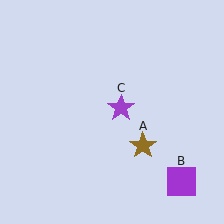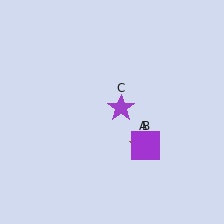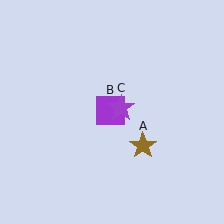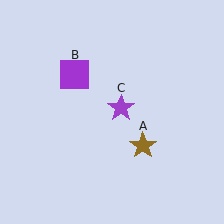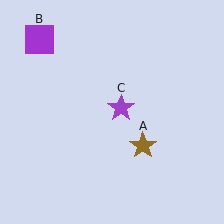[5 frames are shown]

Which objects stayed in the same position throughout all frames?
Brown star (object A) and purple star (object C) remained stationary.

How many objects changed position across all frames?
1 object changed position: purple square (object B).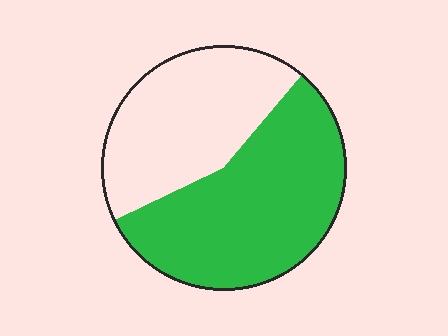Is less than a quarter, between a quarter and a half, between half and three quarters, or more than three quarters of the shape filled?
Between half and three quarters.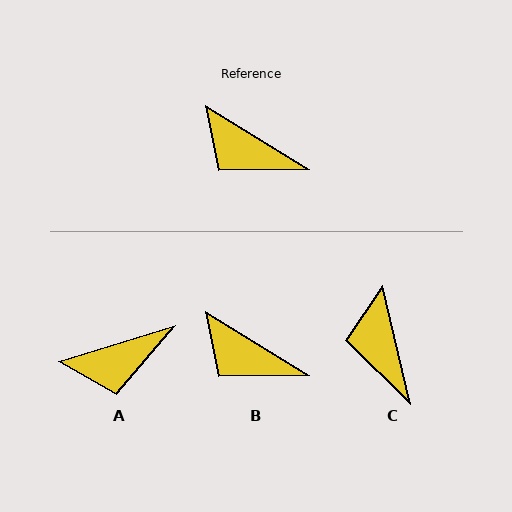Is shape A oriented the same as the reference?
No, it is off by about 49 degrees.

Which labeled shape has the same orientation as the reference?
B.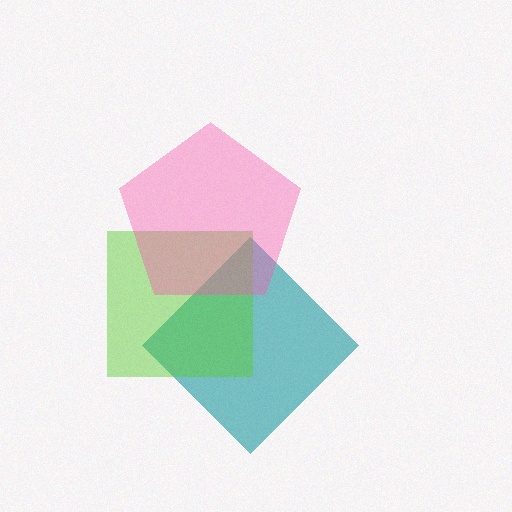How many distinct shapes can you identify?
There are 3 distinct shapes: a teal diamond, a lime square, a pink pentagon.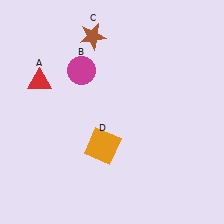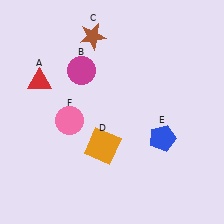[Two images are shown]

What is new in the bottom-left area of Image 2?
A pink circle (F) was added in the bottom-left area of Image 2.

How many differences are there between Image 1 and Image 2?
There are 2 differences between the two images.